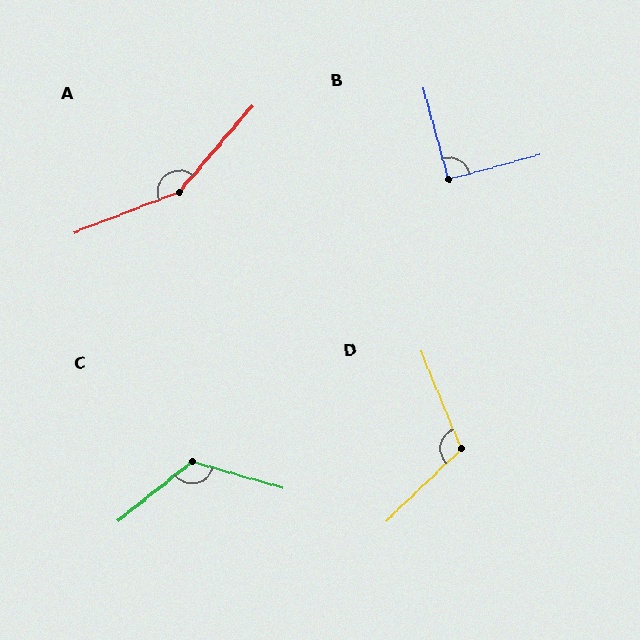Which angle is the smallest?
B, at approximately 90 degrees.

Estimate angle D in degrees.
Approximately 111 degrees.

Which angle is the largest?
A, at approximately 152 degrees.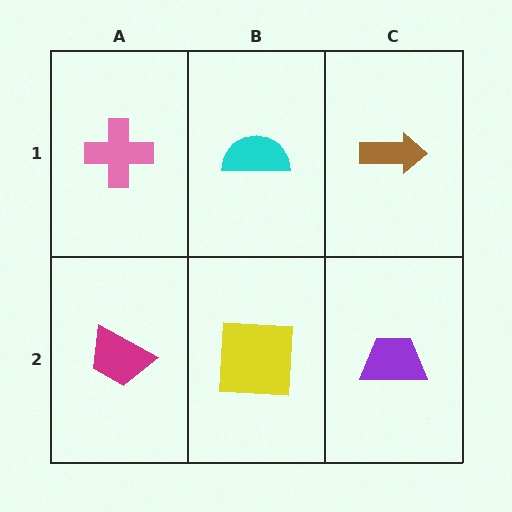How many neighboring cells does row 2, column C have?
2.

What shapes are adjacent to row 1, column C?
A purple trapezoid (row 2, column C), a cyan semicircle (row 1, column B).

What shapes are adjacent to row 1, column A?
A magenta trapezoid (row 2, column A), a cyan semicircle (row 1, column B).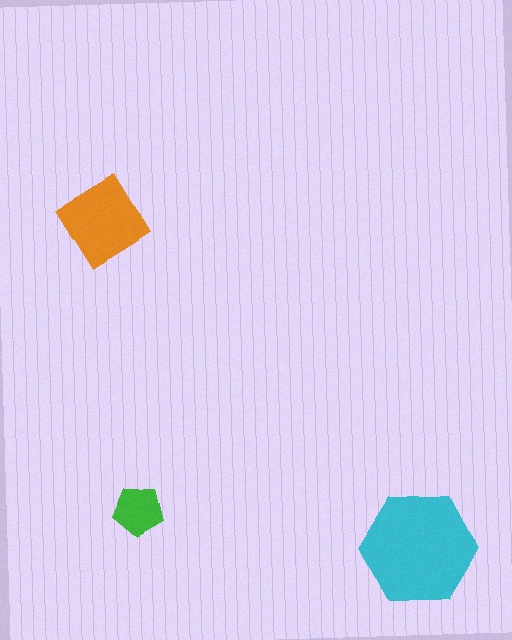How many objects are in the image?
There are 3 objects in the image.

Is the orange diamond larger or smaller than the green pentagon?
Larger.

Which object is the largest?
The cyan hexagon.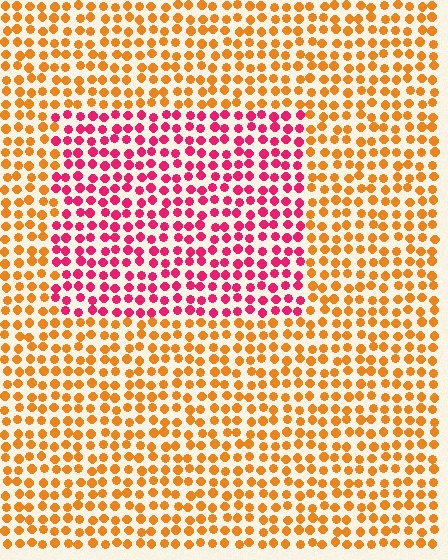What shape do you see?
I see a rectangle.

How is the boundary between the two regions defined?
The boundary is defined purely by a slight shift in hue (about 54 degrees). Spacing, size, and orientation are identical on both sides.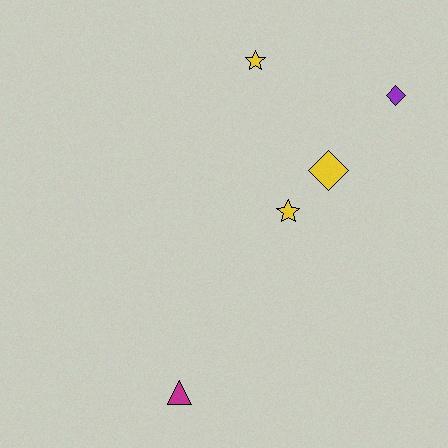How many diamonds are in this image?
There are 2 diamonds.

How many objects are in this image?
There are 5 objects.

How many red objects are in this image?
There are no red objects.